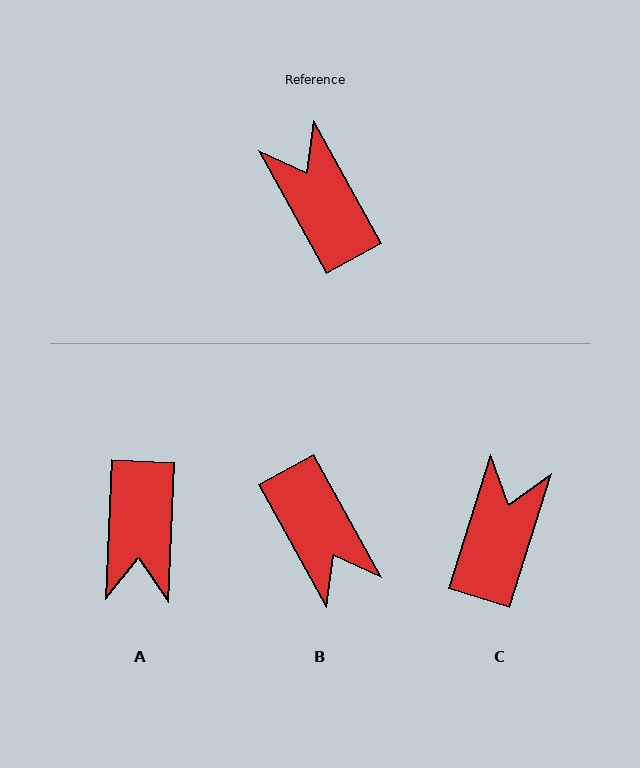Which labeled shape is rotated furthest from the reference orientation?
B, about 180 degrees away.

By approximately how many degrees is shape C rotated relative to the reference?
Approximately 46 degrees clockwise.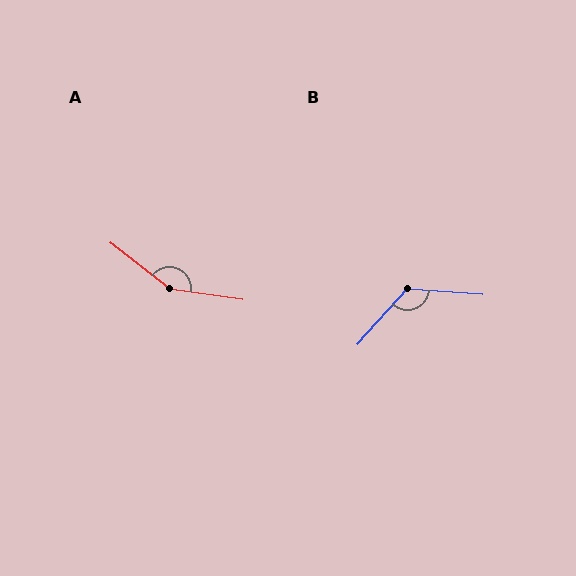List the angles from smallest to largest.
B (127°), A (150°).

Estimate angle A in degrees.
Approximately 150 degrees.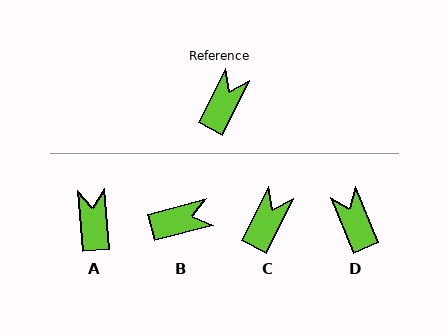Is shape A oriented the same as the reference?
No, it is off by about 31 degrees.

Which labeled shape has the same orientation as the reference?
C.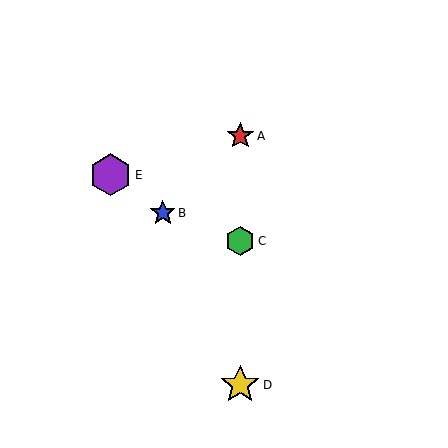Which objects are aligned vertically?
Objects A, C, D are aligned vertically.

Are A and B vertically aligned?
No, A is at x≈240 and B is at x≈163.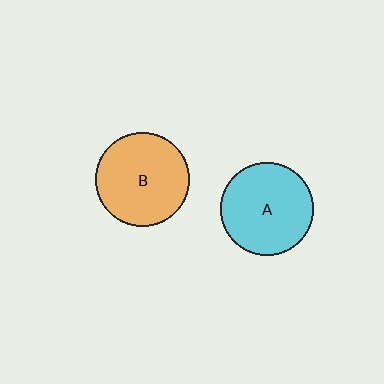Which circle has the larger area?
Circle B (orange).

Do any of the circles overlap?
No, none of the circles overlap.